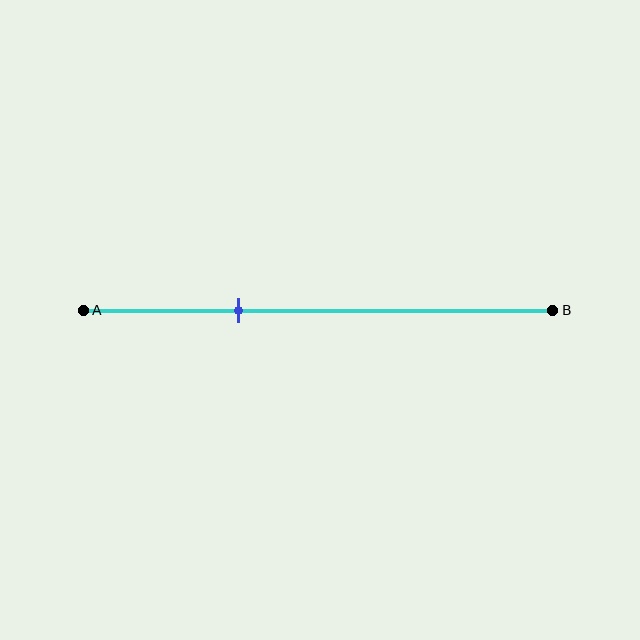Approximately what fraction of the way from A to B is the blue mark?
The blue mark is approximately 35% of the way from A to B.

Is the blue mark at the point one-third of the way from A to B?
Yes, the mark is approximately at the one-third point.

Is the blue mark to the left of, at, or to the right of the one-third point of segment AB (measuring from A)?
The blue mark is approximately at the one-third point of segment AB.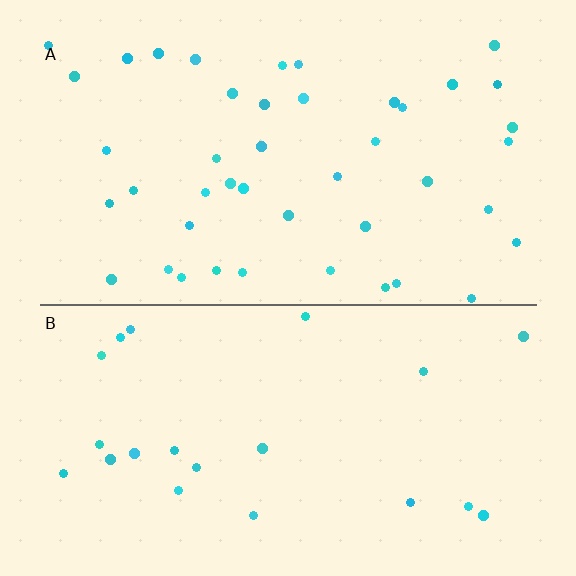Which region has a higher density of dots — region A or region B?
A (the top).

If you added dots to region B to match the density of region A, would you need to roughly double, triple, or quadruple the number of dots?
Approximately double.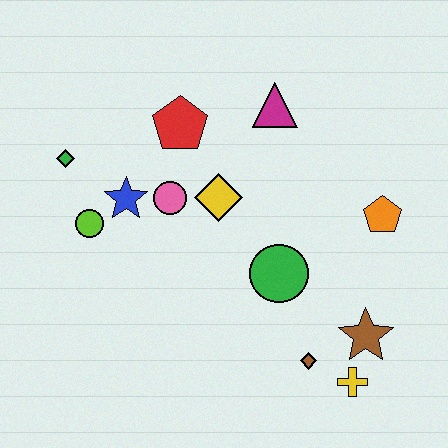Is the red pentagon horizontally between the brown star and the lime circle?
Yes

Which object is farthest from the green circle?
The green diamond is farthest from the green circle.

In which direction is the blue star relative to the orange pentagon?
The blue star is to the left of the orange pentagon.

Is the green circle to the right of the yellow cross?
No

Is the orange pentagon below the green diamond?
Yes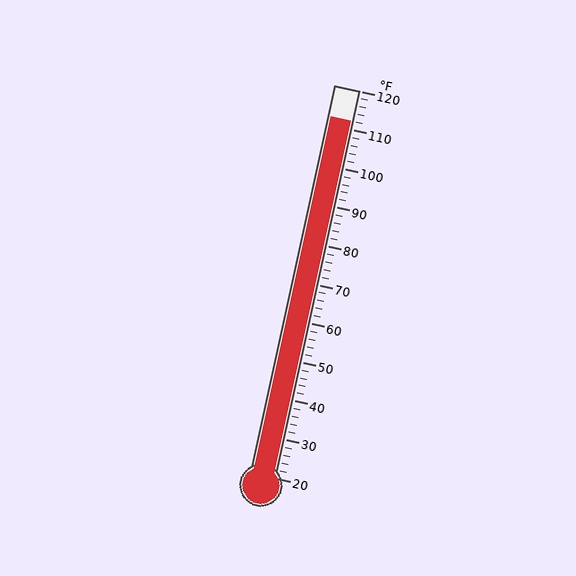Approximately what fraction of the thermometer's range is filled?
The thermometer is filled to approximately 90% of its range.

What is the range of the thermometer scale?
The thermometer scale ranges from 20°F to 120°F.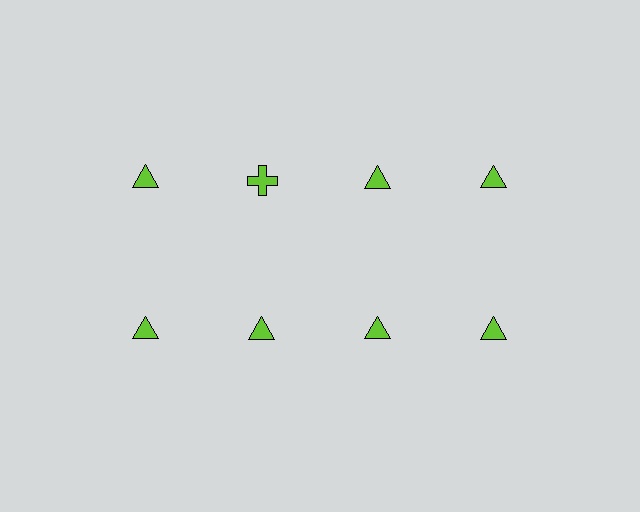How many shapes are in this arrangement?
There are 8 shapes arranged in a grid pattern.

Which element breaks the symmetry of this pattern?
The lime cross in the top row, second from left column breaks the symmetry. All other shapes are lime triangles.